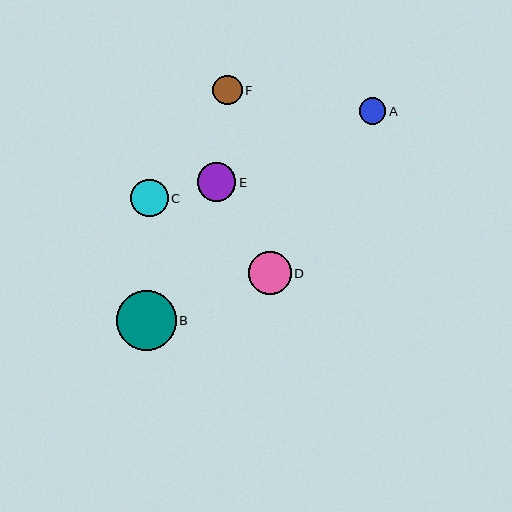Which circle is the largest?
Circle B is the largest with a size of approximately 60 pixels.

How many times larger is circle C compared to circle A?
Circle C is approximately 1.4 times the size of circle A.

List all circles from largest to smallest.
From largest to smallest: B, D, E, C, F, A.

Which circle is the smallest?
Circle A is the smallest with a size of approximately 26 pixels.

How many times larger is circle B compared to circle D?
Circle B is approximately 1.4 times the size of circle D.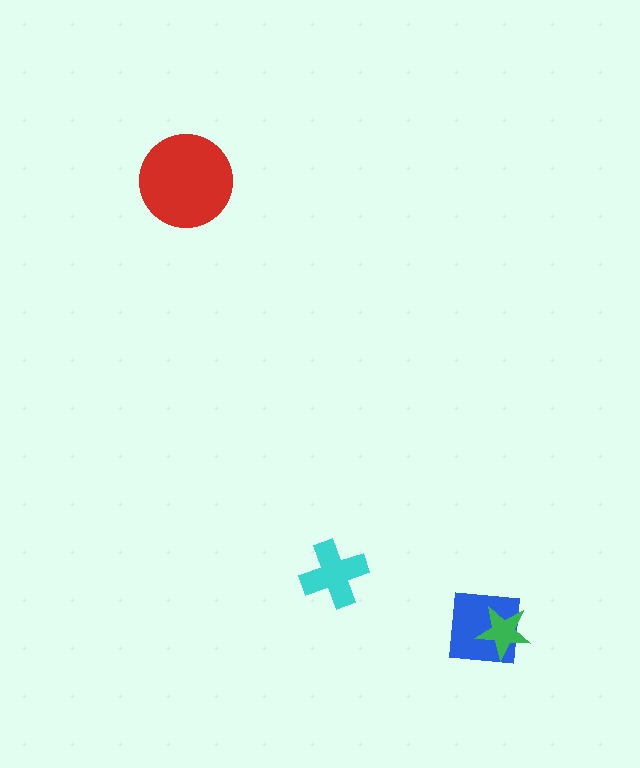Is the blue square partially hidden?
Yes, it is partially covered by another shape.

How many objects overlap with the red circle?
0 objects overlap with the red circle.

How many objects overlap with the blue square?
1 object overlaps with the blue square.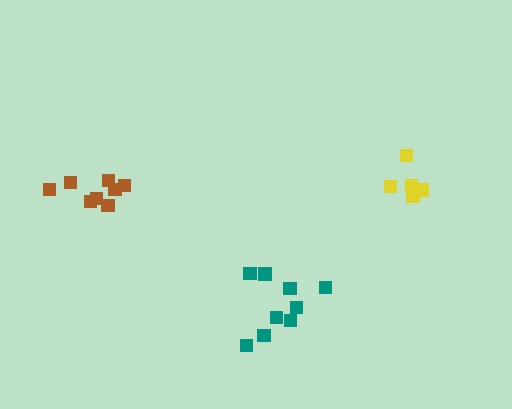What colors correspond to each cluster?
The clusters are colored: brown, teal, yellow.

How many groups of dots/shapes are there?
There are 3 groups.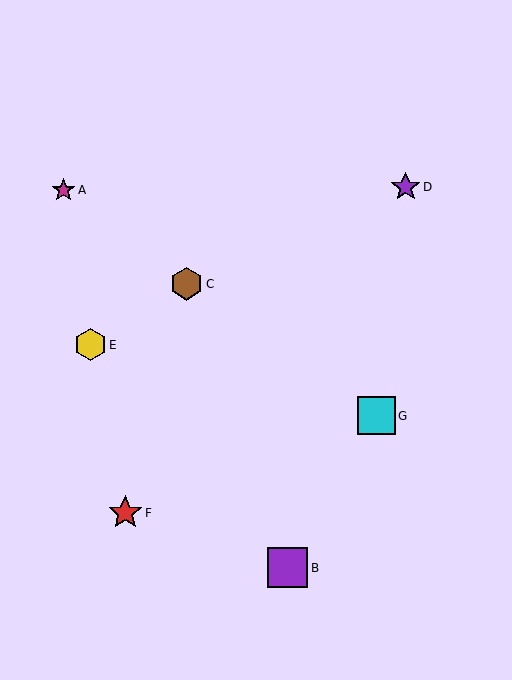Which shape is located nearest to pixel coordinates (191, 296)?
The brown hexagon (labeled C) at (187, 284) is nearest to that location.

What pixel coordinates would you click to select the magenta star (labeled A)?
Click at (63, 190) to select the magenta star A.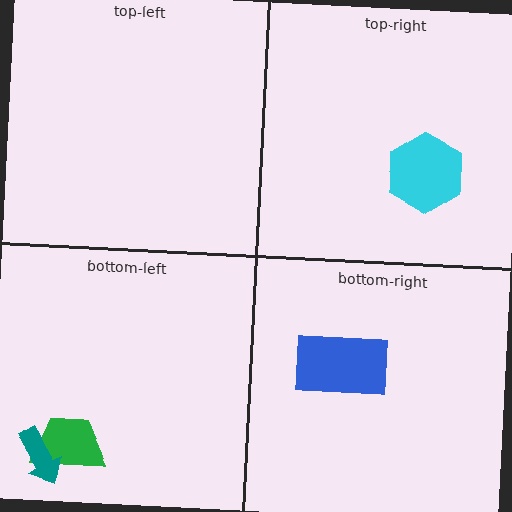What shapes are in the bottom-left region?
The green trapezoid, the teal arrow.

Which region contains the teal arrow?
The bottom-left region.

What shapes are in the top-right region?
The cyan hexagon.